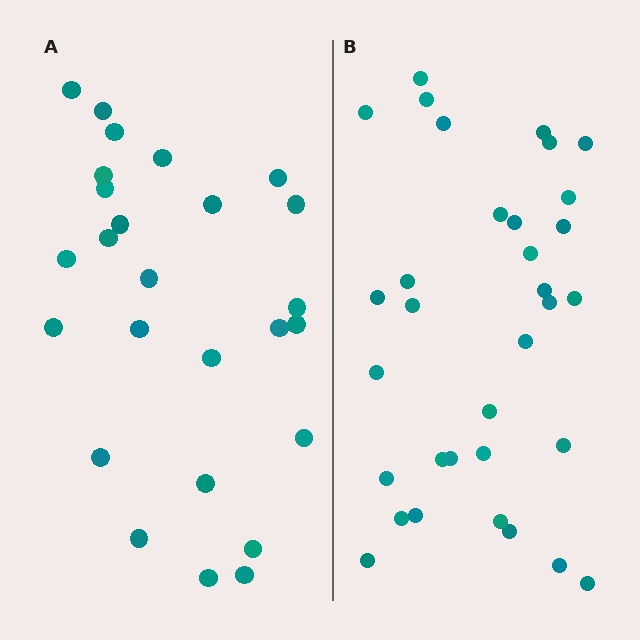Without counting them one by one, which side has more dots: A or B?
Region B (the right region) has more dots.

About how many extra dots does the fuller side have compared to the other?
Region B has roughly 8 or so more dots than region A.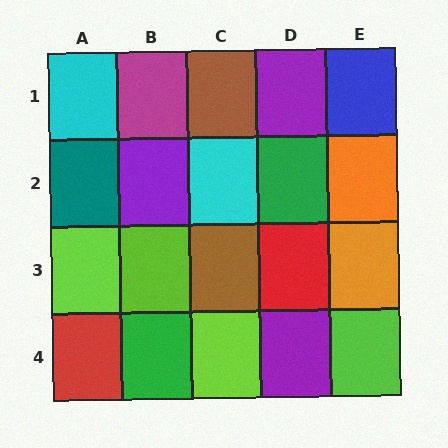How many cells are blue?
1 cell is blue.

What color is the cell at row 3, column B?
Lime.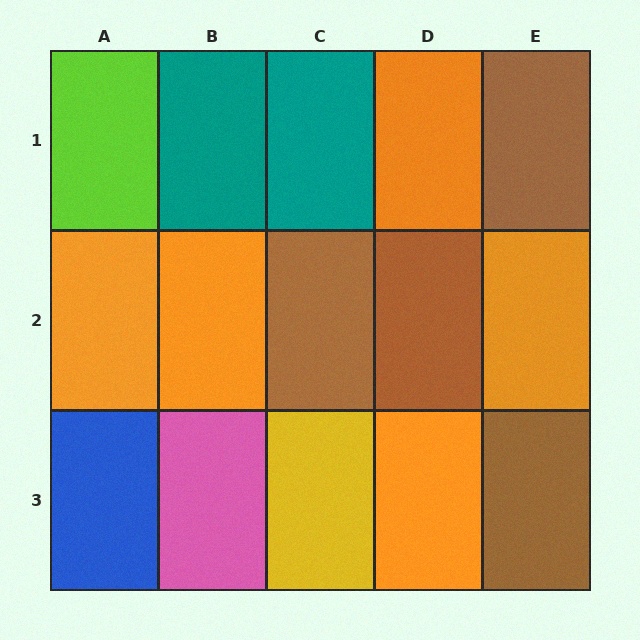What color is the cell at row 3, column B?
Pink.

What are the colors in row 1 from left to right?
Lime, teal, teal, orange, brown.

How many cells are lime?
1 cell is lime.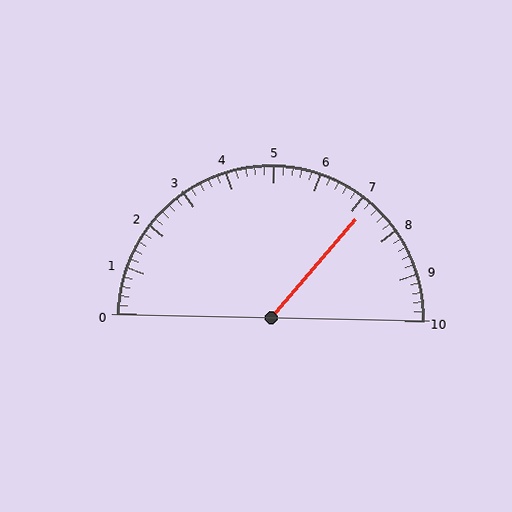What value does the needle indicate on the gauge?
The needle indicates approximately 7.2.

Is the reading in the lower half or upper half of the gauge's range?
The reading is in the upper half of the range (0 to 10).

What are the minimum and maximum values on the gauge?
The gauge ranges from 0 to 10.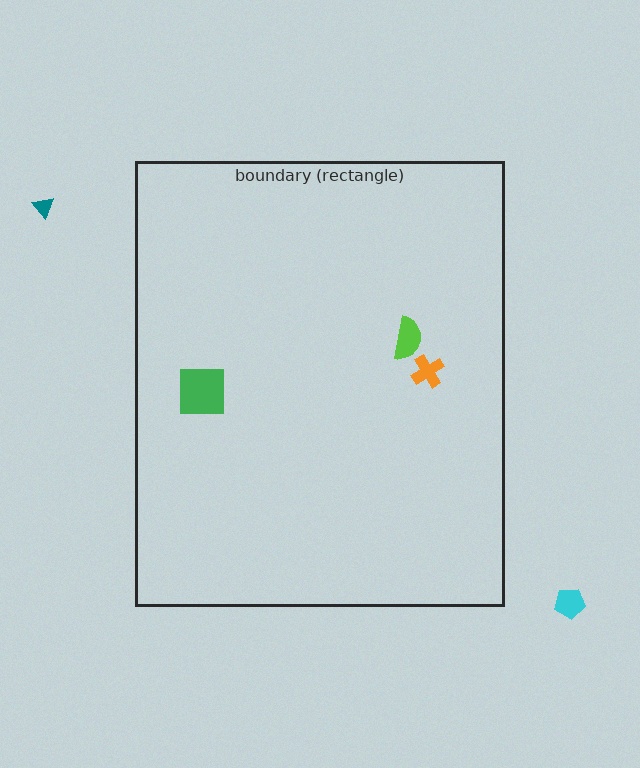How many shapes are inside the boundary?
3 inside, 2 outside.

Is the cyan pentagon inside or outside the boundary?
Outside.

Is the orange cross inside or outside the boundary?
Inside.